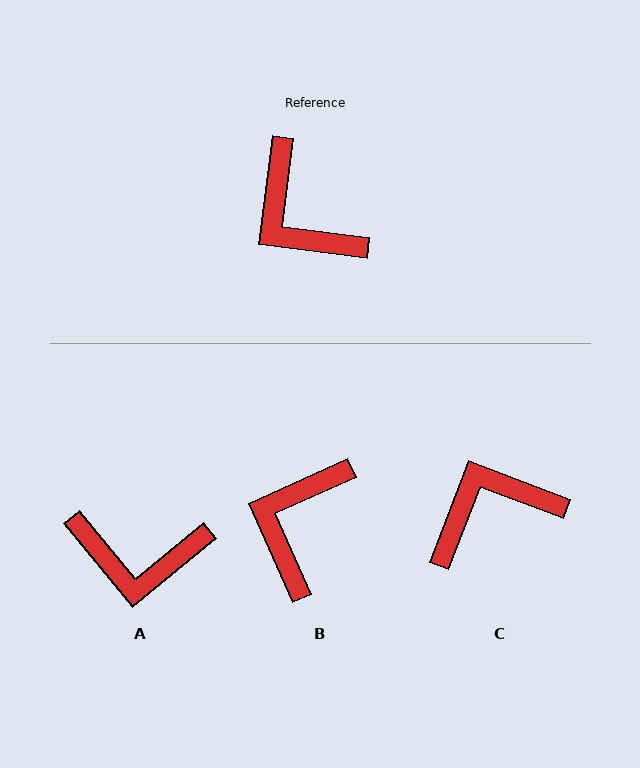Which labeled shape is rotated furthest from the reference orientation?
C, about 103 degrees away.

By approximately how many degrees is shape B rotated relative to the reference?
Approximately 59 degrees clockwise.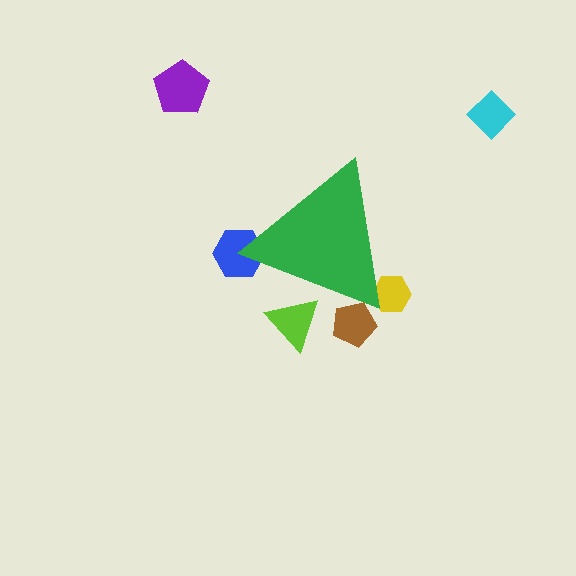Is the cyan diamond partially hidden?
No, the cyan diamond is fully visible.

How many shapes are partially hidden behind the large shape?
4 shapes are partially hidden.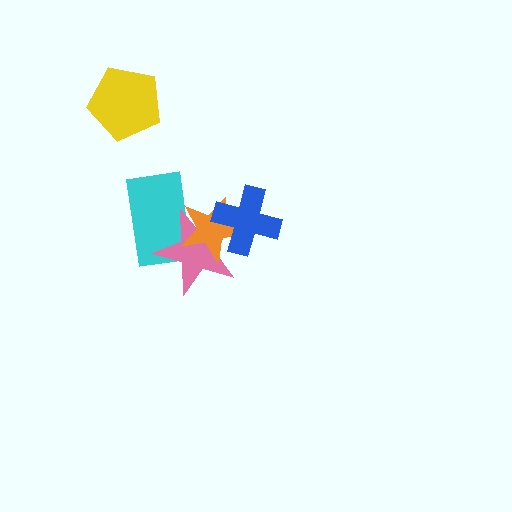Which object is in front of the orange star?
The blue cross is in front of the orange star.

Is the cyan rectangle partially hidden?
Yes, it is partially covered by another shape.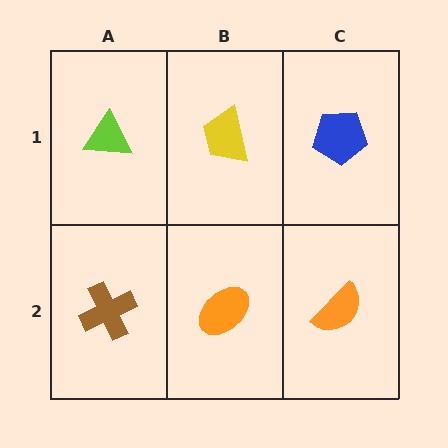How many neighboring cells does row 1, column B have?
3.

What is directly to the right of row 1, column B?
A blue pentagon.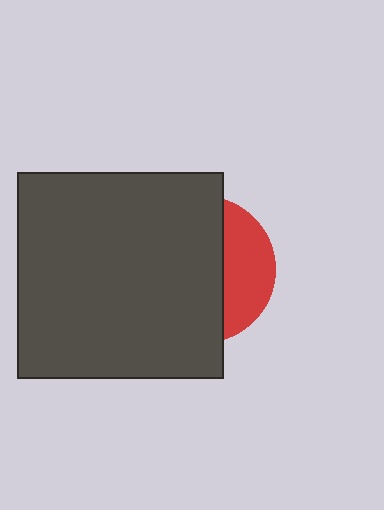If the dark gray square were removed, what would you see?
You would see the complete red circle.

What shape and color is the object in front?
The object in front is a dark gray square.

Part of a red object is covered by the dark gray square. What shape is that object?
It is a circle.